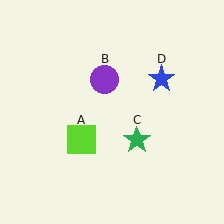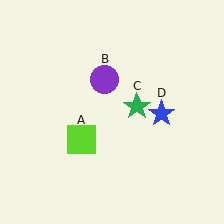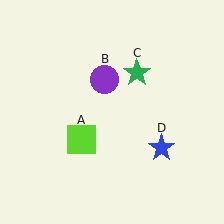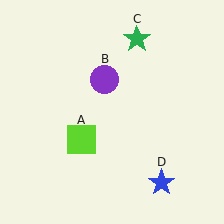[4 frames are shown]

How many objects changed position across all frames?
2 objects changed position: green star (object C), blue star (object D).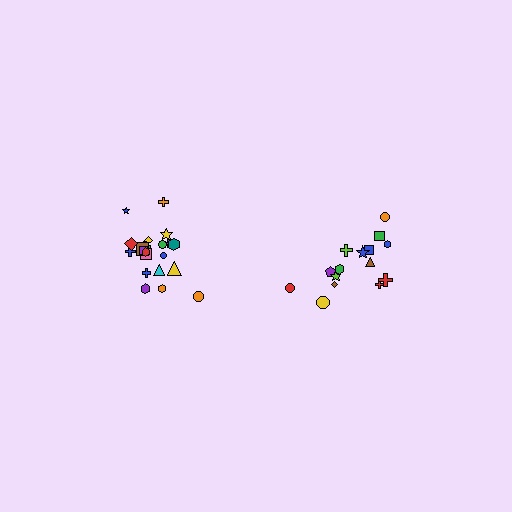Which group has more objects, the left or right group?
The left group.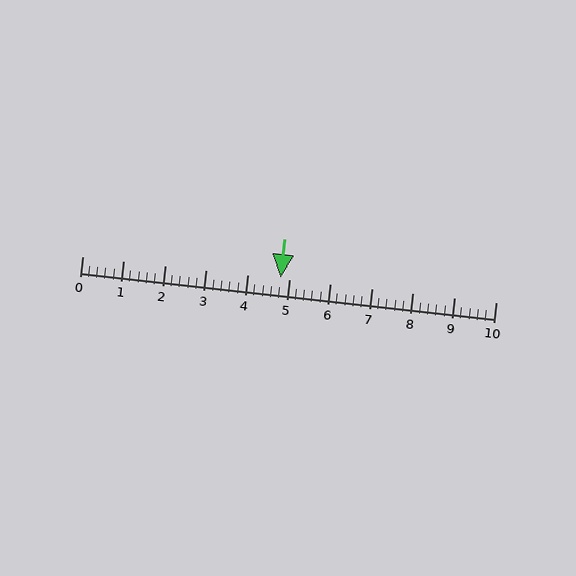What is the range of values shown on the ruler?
The ruler shows values from 0 to 10.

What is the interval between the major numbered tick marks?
The major tick marks are spaced 1 units apart.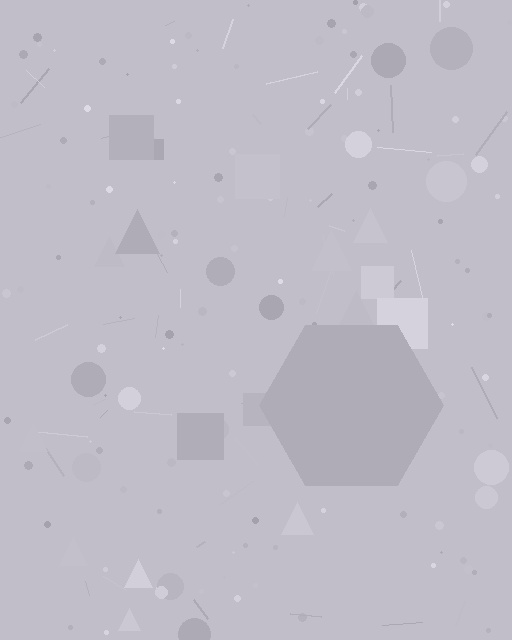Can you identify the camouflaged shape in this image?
The camouflaged shape is a hexagon.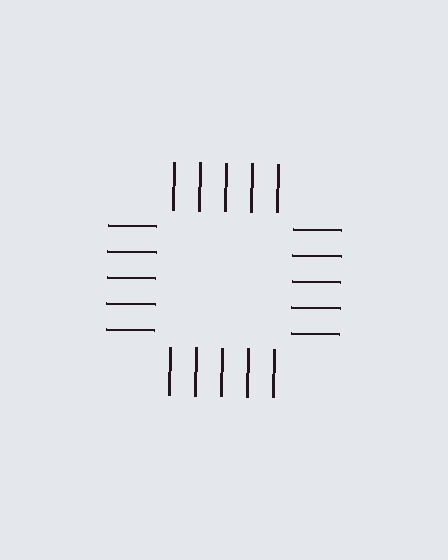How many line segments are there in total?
20 — 5 along each of the 4 edges.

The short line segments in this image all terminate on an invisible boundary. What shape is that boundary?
An illusory square — the line segments terminate on its edges but no continuous stroke is drawn.